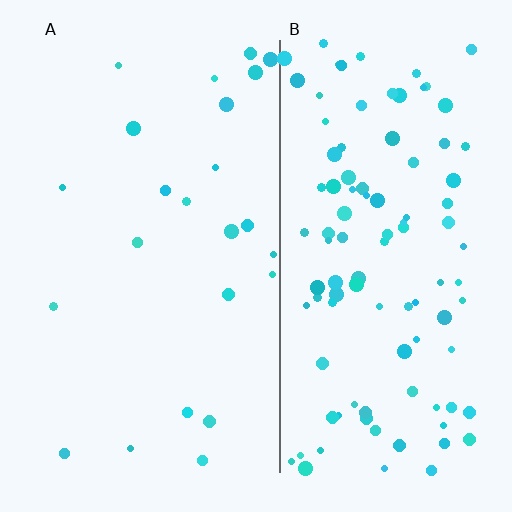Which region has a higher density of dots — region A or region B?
B (the right).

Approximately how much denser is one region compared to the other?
Approximately 4.6× — region B over region A.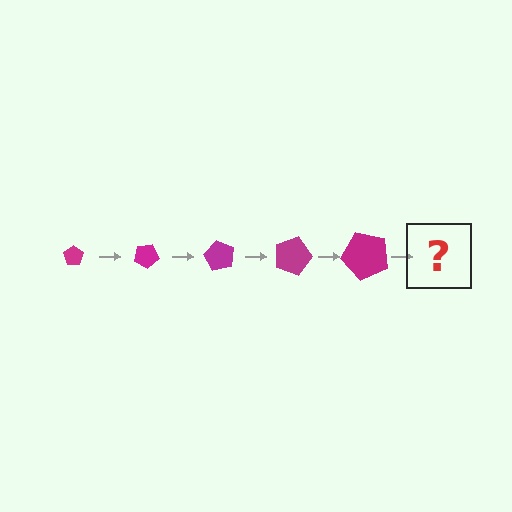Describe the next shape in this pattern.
It should be a pentagon, larger than the previous one and rotated 150 degrees from the start.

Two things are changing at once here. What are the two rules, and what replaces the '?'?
The two rules are that the pentagon grows larger each step and it rotates 30 degrees each step. The '?' should be a pentagon, larger than the previous one and rotated 150 degrees from the start.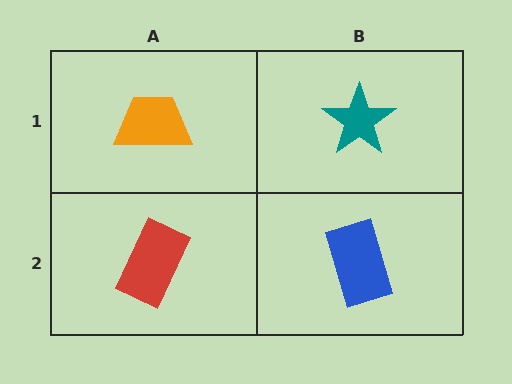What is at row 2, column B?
A blue rectangle.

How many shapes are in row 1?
2 shapes.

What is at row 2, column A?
A red rectangle.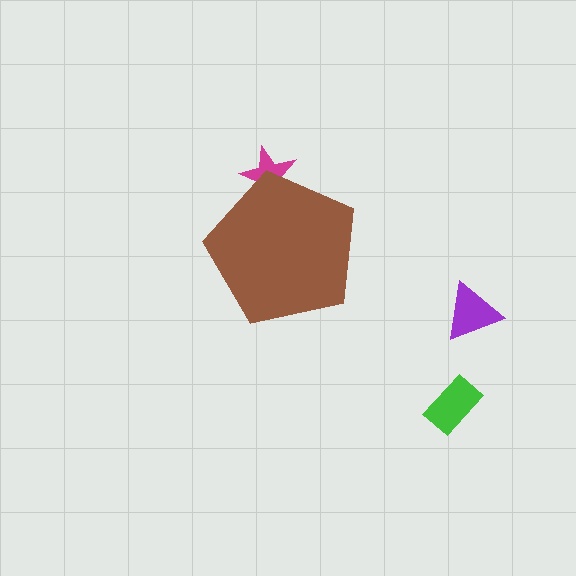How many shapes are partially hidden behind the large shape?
1 shape is partially hidden.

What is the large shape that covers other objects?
A brown pentagon.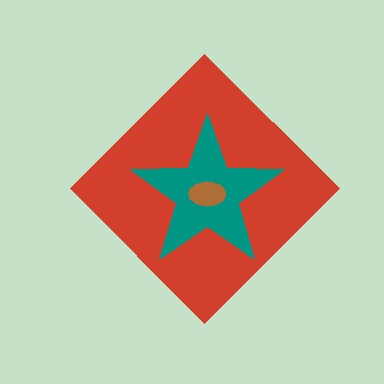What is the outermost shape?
The red diamond.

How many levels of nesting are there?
3.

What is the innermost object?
The brown ellipse.